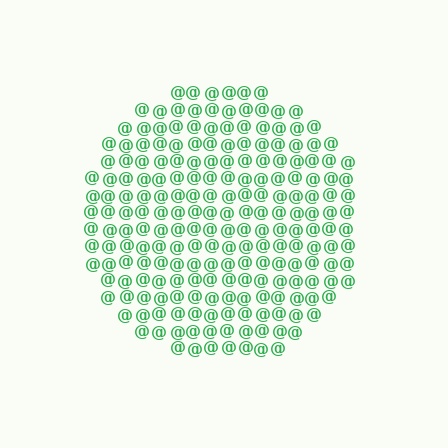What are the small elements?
The small elements are at signs.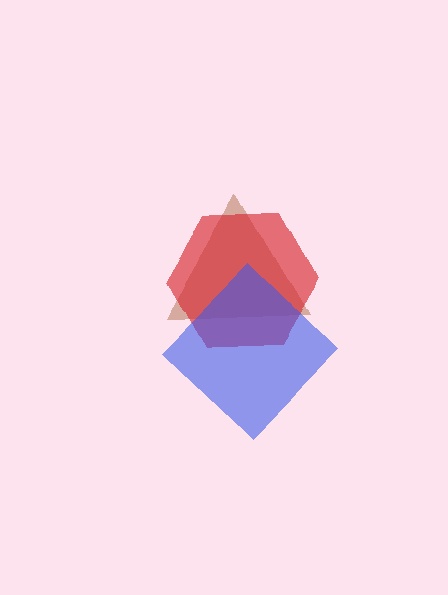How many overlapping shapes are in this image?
There are 3 overlapping shapes in the image.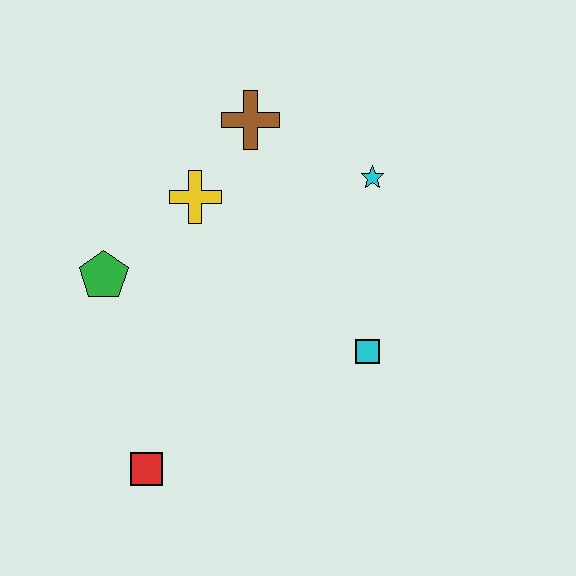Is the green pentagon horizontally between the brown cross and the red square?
No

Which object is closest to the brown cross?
The yellow cross is closest to the brown cross.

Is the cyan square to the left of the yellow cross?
No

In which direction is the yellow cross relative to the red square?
The yellow cross is above the red square.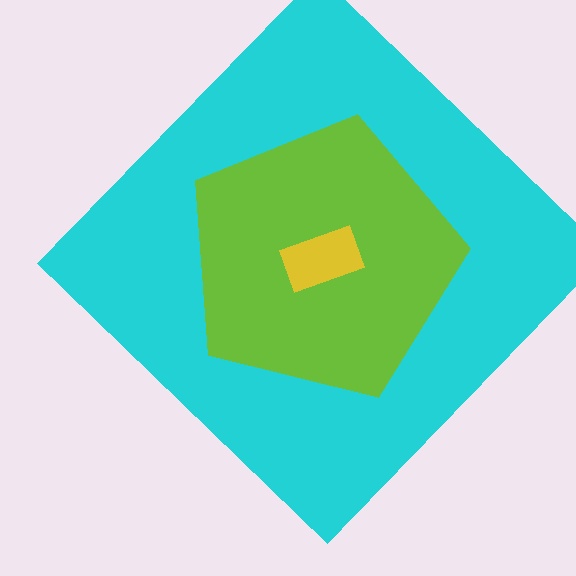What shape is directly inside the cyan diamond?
The lime pentagon.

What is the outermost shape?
The cyan diamond.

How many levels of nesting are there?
3.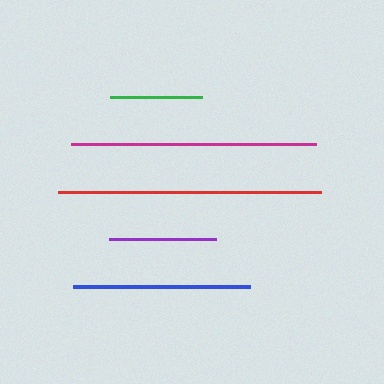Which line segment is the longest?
The red line is the longest at approximately 263 pixels.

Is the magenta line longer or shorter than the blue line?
The magenta line is longer than the blue line.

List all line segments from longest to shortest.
From longest to shortest: red, magenta, blue, purple, green.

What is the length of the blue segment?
The blue segment is approximately 177 pixels long.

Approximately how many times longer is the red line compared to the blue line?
The red line is approximately 1.5 times the length of the blue line.